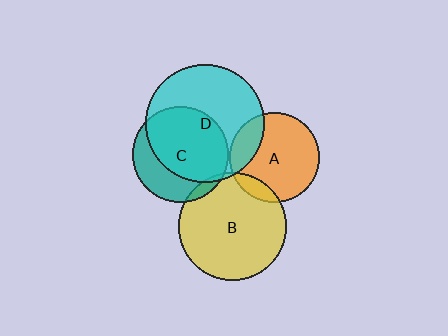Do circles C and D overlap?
Yes.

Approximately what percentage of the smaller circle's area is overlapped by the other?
Approximately 65%.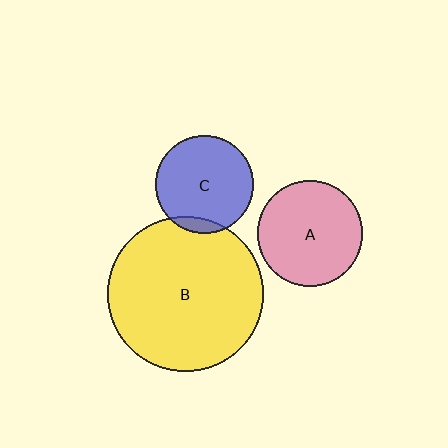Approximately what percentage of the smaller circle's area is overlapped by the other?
Approximately 10%.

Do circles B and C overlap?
Yes.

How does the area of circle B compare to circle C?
Approximately 2.5 times.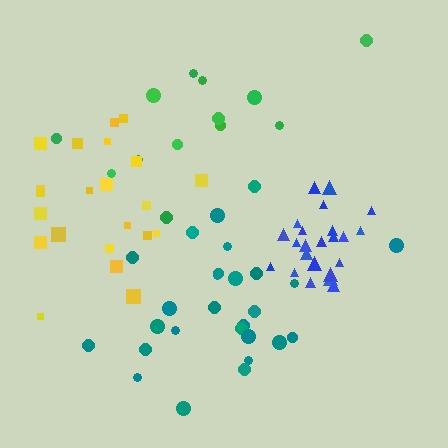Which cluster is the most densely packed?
Blue.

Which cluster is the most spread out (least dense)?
Green.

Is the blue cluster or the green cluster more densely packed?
Blue.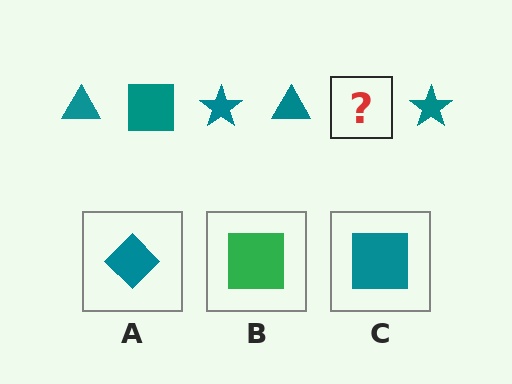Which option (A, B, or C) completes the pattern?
C.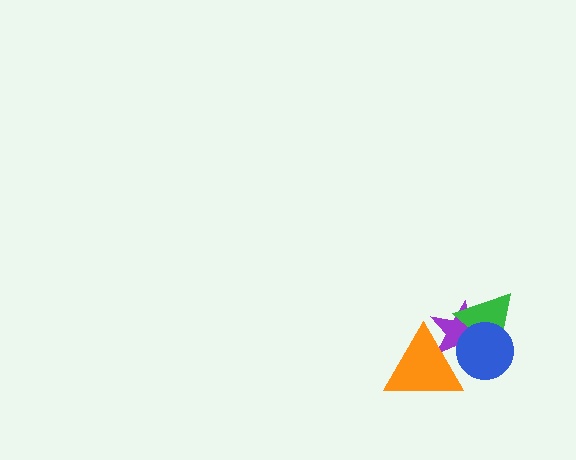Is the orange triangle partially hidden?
Yes, it is partially covered by another shape.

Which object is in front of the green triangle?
The blue circle is in front of the green triangle.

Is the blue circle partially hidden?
No, no other shape covers it.